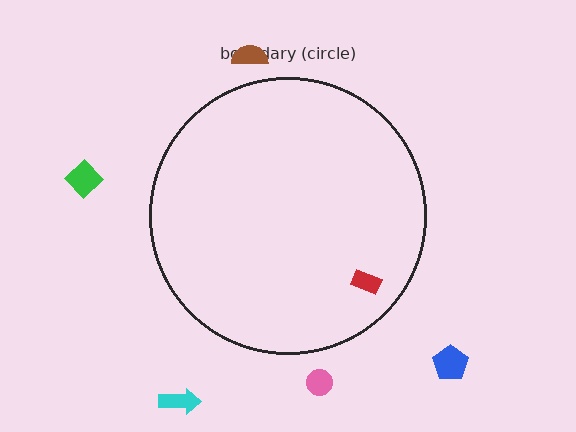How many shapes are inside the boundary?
1 inside, 5 outside.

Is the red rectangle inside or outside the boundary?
Inside.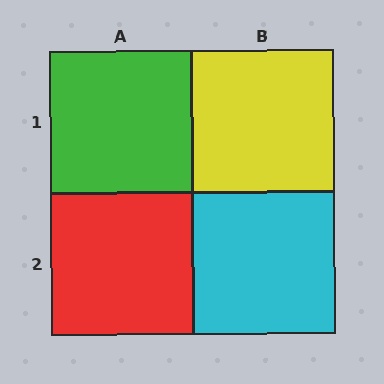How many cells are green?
1 cell is green.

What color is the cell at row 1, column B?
Yellow.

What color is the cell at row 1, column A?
Green.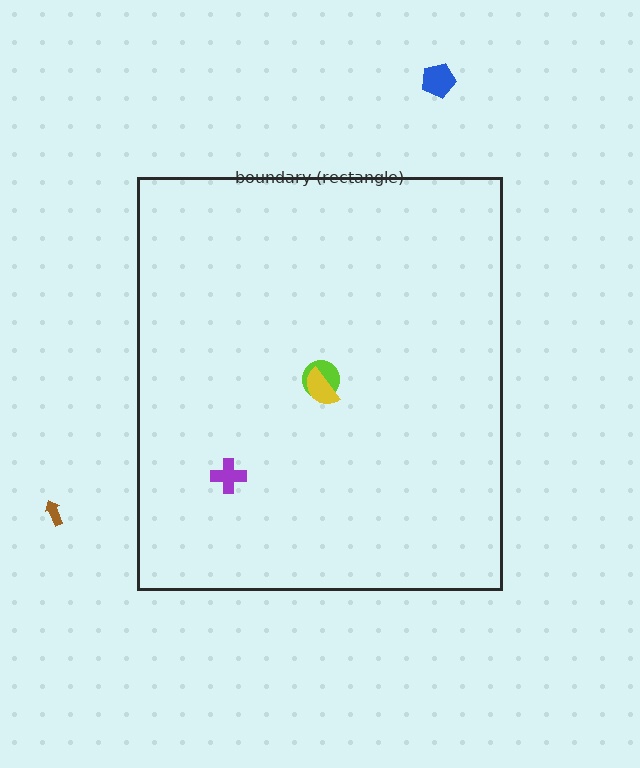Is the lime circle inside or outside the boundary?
Inside.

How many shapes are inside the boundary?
3 inside, 2 outside.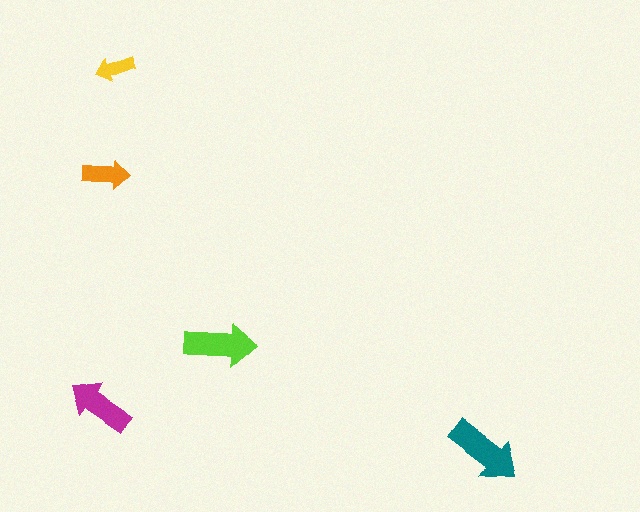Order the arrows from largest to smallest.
the teal one, the lime one, the magenta one, the orange one, the yellow one.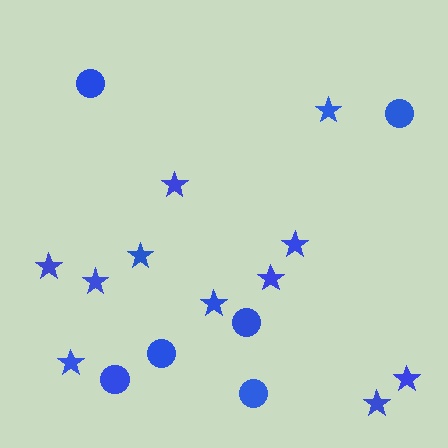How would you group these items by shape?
There are 2 groups: one group of stars (11) and one group of circles (6).